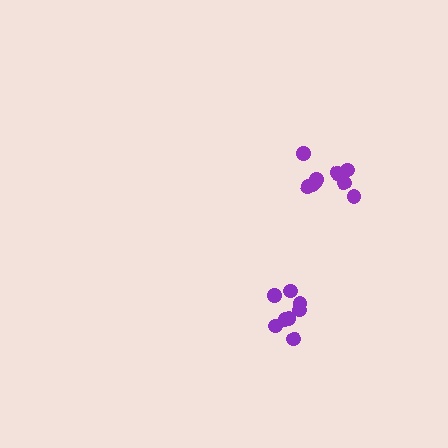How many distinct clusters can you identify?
There are 2 distinct clusters.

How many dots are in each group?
Group 1: 8 dots, Group 2: 9 dots (17 total).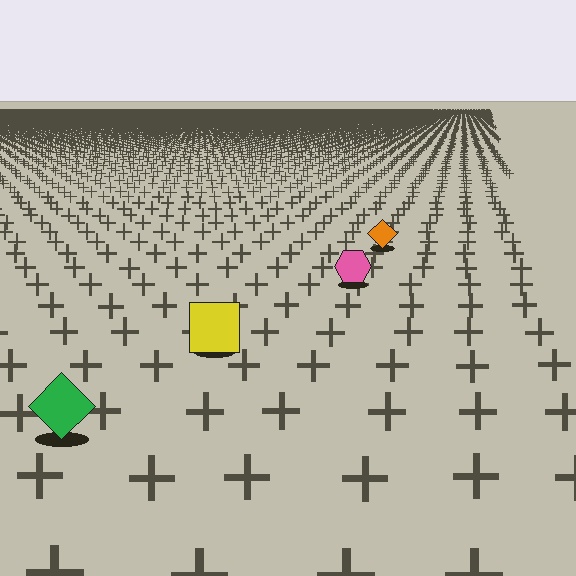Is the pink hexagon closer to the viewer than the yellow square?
No. The yellow square is closer — you can tell from the texture gradient: the ground texture is coarser near it.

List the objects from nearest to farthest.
From nearest to farthest: the green diamond, the yellow square, the pink hexagon, the orange diamond.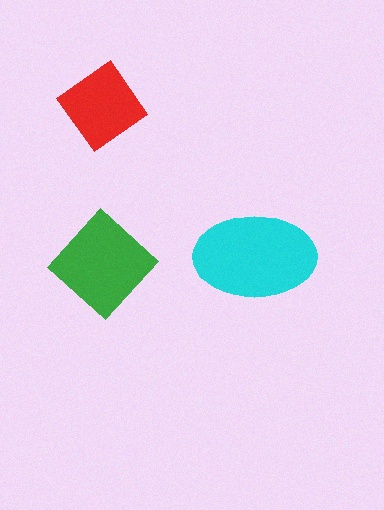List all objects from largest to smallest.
The cyan ellipse, the green diamond, the red diamond.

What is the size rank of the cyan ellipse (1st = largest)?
1st.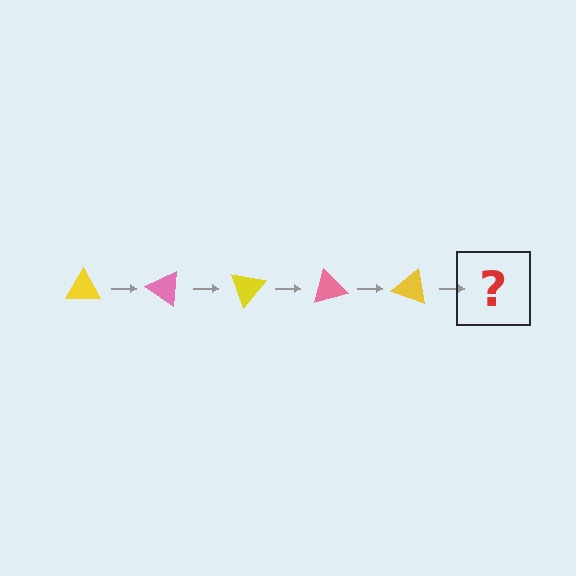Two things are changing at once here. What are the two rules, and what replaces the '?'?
The two rules are that it rotates 35 degrees each step and the color cycles through yellow and pink. The '?' should be a pink triangle, rotated 175 degrees from the start.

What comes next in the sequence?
The next element should be a pink triangle, rotated 175 degrees from the start.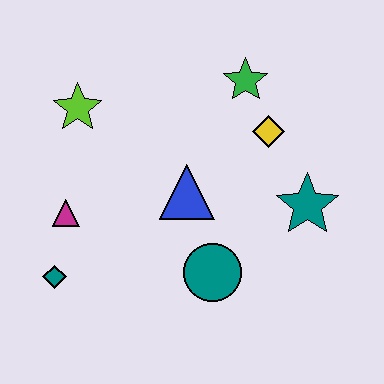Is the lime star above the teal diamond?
Yes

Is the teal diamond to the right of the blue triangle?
No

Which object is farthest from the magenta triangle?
The teal star is farthest from the magenta triangle.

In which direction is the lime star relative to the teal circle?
The lime star is above the teal circle.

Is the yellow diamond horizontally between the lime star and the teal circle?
No